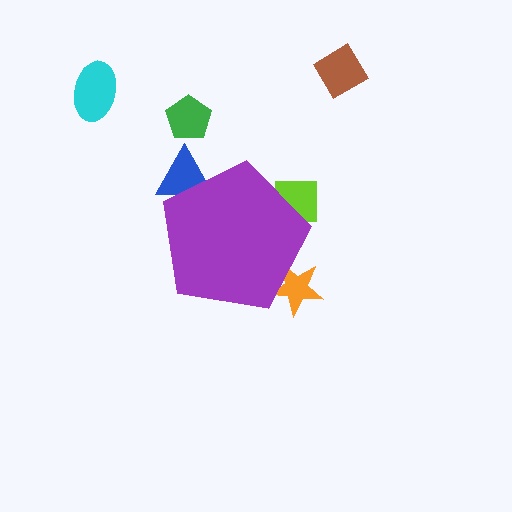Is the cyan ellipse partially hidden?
No, the cyan ellipse is fully visible.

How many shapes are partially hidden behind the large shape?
3 shapes are partially hidden.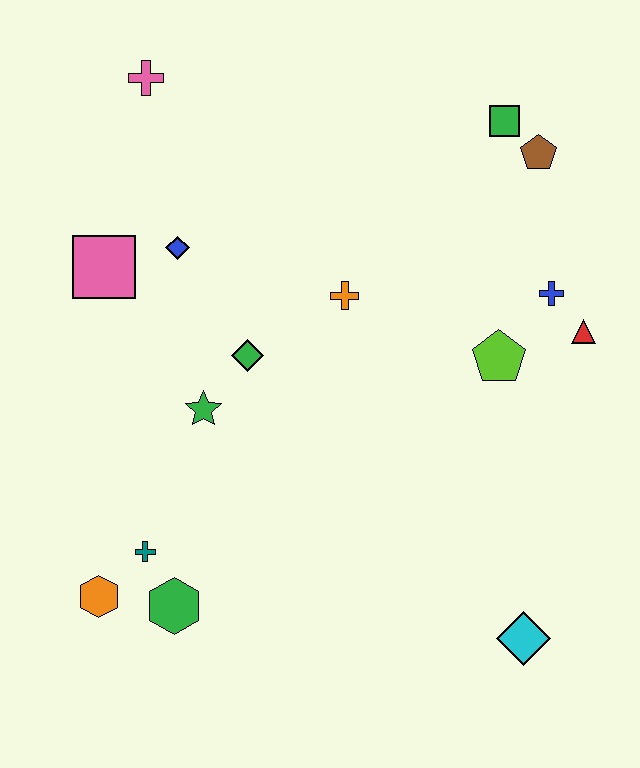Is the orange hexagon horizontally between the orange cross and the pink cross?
No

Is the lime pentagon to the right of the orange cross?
Yes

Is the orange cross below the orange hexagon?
No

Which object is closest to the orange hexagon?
The teal cross is closest to the orange hexagon.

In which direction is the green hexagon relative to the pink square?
The green hexagon is below the pink square.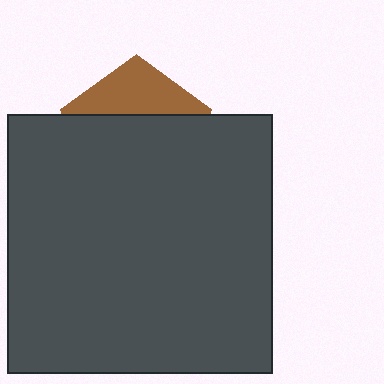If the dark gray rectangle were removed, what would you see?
You would see the complete brown pentagon.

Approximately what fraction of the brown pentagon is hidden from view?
Roughly 68% of the brown pentagon is hidden behind the dark gray rectangle.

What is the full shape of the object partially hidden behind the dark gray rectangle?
The partially hidden object is a brown pentagon.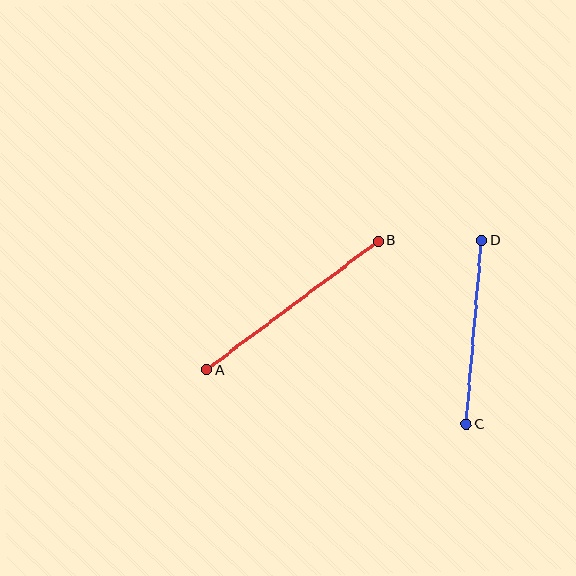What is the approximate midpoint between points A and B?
The midpoint is at approximately (292, 305) pixels.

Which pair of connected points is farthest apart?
Points A and B are farthest apart.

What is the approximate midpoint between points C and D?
The midpoint is at approximately (474, 332) pixels.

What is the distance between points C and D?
The distance is approximately 185 pixels.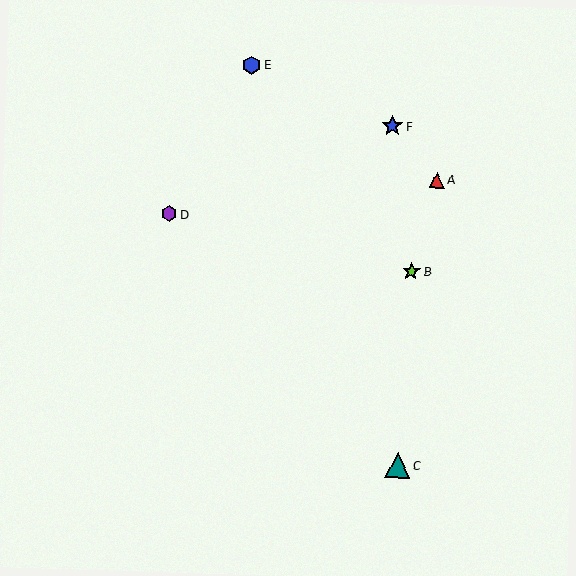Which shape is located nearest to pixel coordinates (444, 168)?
The red triangle (labeled A) at (437, 180) is nearest to that location.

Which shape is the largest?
The teal triangle (labeled C) is the largest.